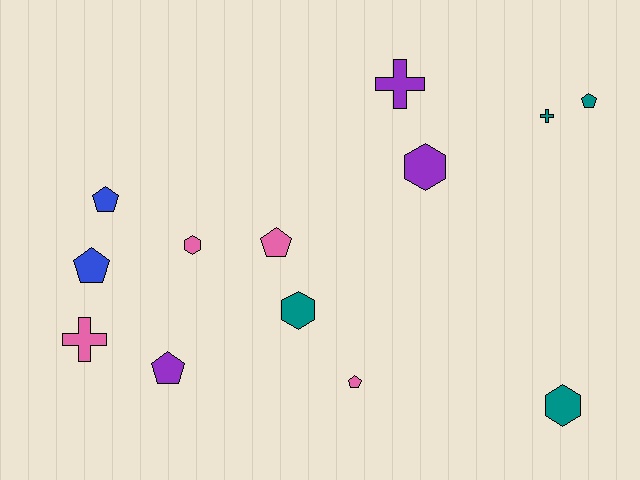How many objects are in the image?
There are 13 objects.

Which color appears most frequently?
Pink, with 4 objects.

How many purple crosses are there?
There is 1 purple cross.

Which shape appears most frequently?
Pentagon, with 6 objects.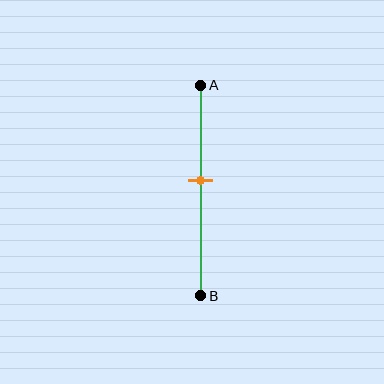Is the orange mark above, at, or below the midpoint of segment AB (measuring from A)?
The orange mark is above the midpoint of segment AB.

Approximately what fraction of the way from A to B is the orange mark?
The orange mark is approximately 45% of the way from A to B.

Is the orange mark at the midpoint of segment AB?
No, the mark is at about 45% from A, not at the 50% midpoint.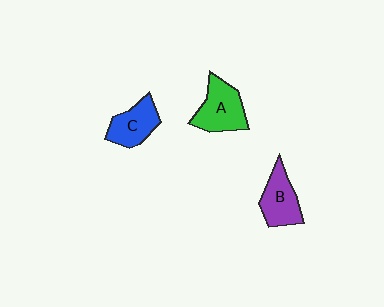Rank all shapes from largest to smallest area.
From largest to smallest: A (green), B (purple), C (blue).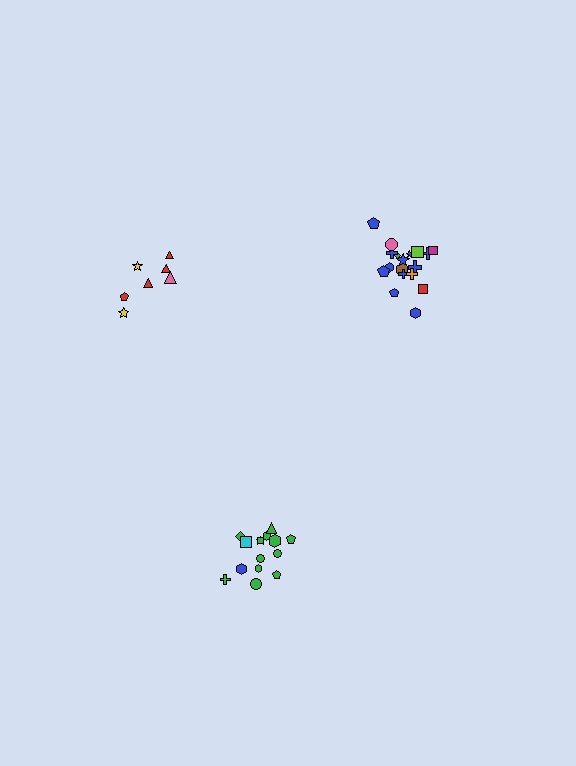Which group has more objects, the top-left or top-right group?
The top-right group.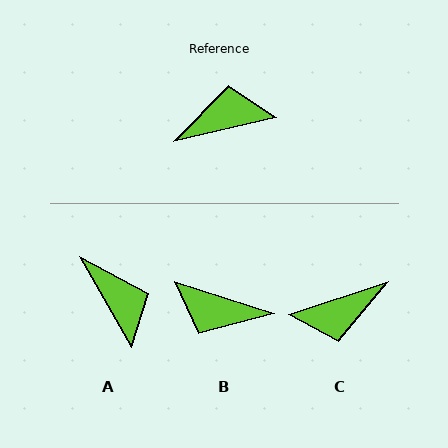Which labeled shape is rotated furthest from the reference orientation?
C, about 175 degrees away.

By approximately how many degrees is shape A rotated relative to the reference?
Approximately 73 degrees clockwise.